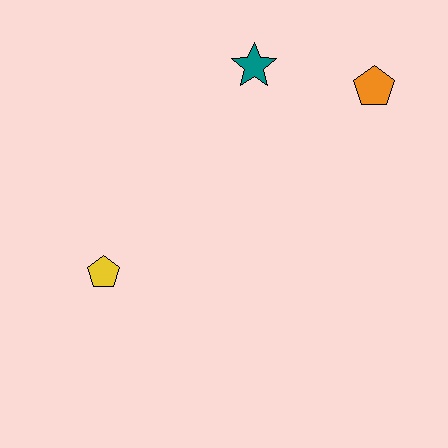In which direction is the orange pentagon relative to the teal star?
The orange pentagon is to the right of the teal star.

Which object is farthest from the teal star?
The yellow pentagon is farthest from the teal star.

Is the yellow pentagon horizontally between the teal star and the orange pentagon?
No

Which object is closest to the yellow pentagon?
The teal star is closest to the yellow pentagon.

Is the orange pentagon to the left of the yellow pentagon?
No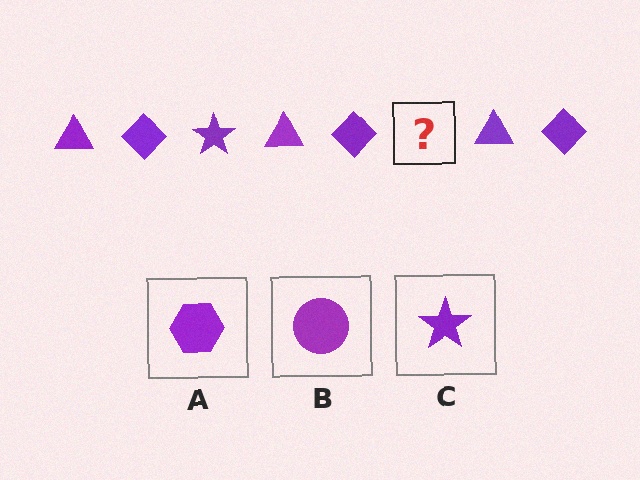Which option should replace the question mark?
Option C.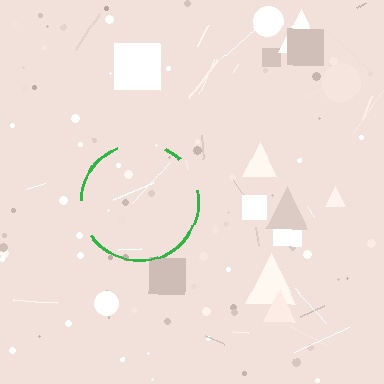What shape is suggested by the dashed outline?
The dashed outline suggests a circle.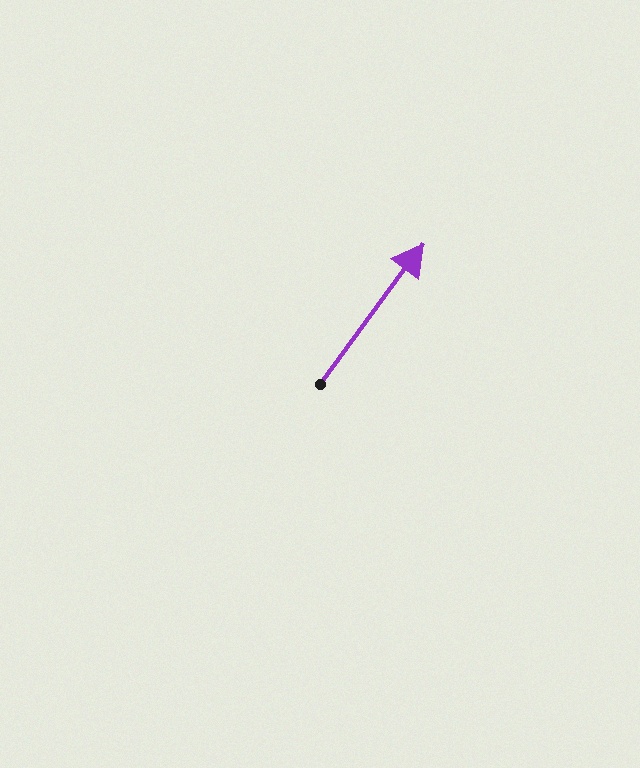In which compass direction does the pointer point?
Northeast.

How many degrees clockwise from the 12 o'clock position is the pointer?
Approximately 36 degrees.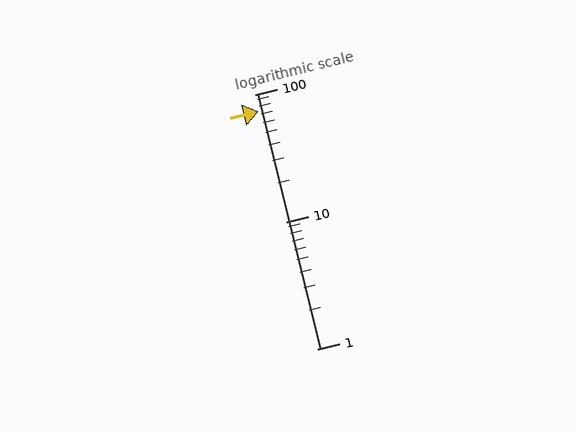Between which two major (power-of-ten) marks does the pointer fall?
The pointer is between 10 and 100.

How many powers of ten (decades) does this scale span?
The scale spans 2 decades, from 1 to 100.